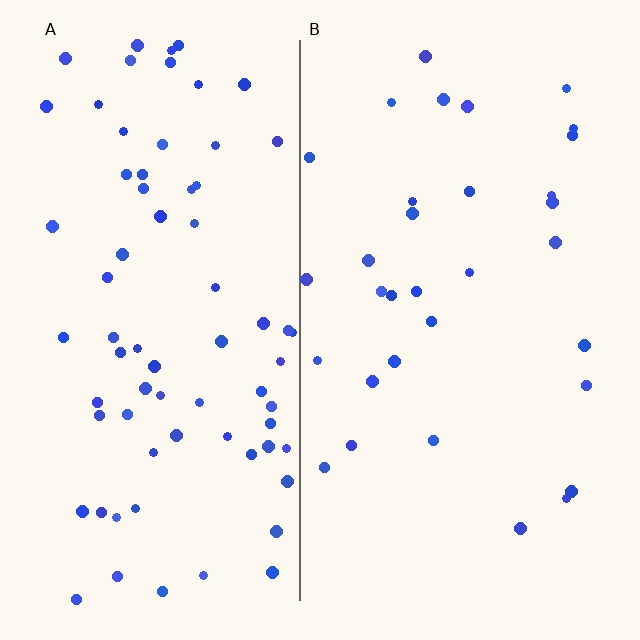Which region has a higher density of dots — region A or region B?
A (the left).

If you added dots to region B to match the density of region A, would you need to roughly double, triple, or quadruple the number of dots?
Approximately double.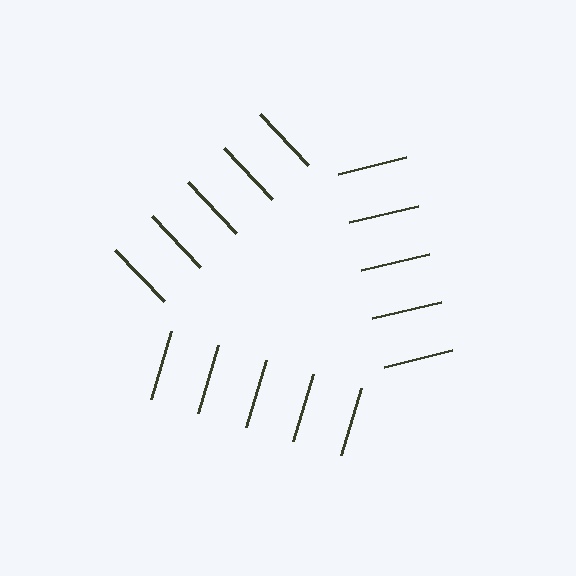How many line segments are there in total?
15 — 5 along each of the 3 edges.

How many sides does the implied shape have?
3 sides — the line-ends trace a triangle.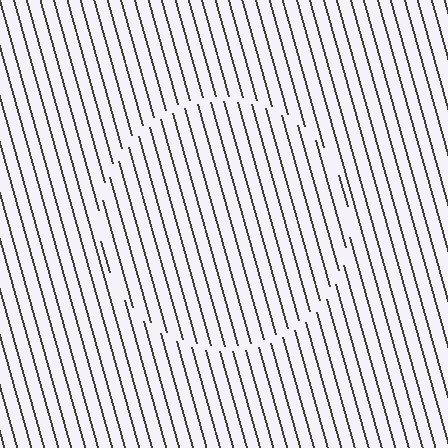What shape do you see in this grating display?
An illusory circle. The interior of the shape contains the same grating, shifted by half a period — the contour is defined by the phase discontinuity where line-ends from the inner and outer gratings abut.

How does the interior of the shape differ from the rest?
The interior of the shape contains the same grating, shifted by half a period — the contour is defined by the phase discontinuity where line-ends from the inner and outer gratings abut.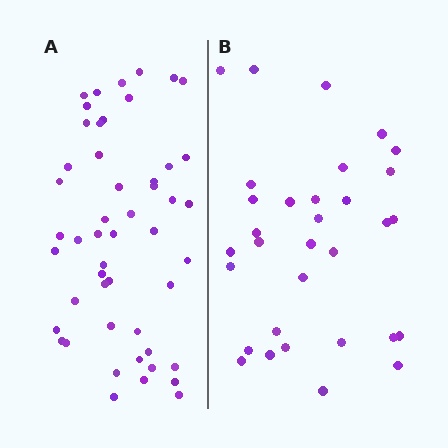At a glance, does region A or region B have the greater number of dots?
Region A (the left region) has more dots.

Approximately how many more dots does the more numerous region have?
Region A has approximately 20 more dots than region B.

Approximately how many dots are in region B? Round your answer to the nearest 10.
About 30 dots. (The exact count is 32, which rounds to 30.)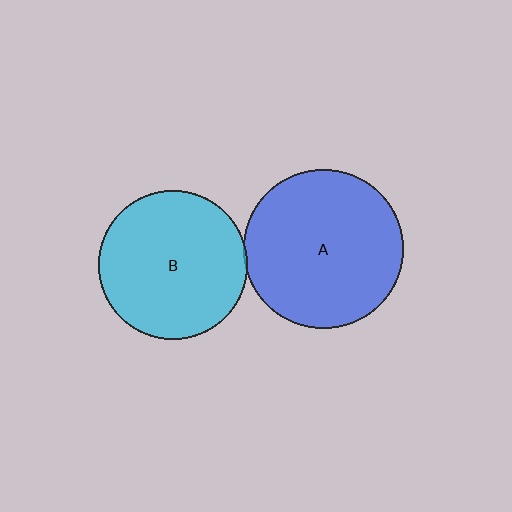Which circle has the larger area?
Circle A (blue).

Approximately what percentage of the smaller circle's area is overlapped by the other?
Approximately 5%.